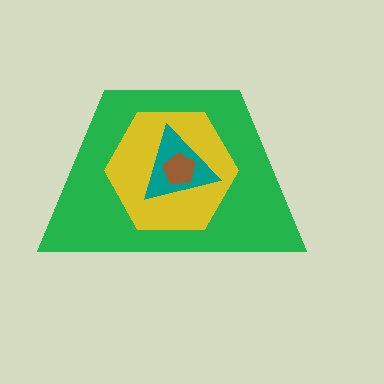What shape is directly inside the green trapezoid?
The yellow hexagon.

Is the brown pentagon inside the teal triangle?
Yes.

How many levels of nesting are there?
4.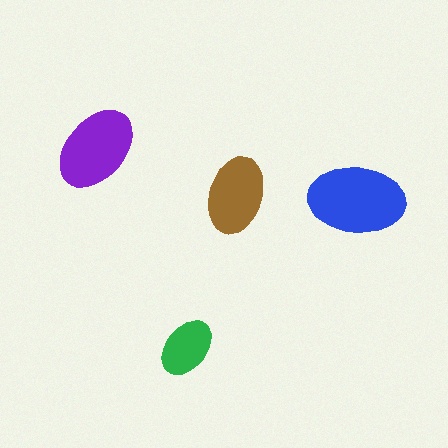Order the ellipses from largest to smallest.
the blue one, the purple one, the brown one, the green one.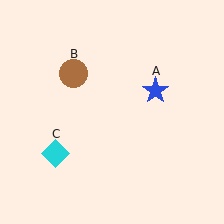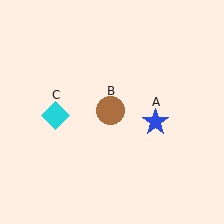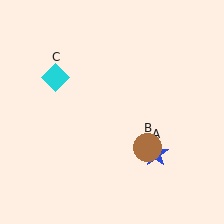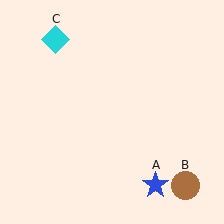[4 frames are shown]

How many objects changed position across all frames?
3 objects changed position: blue star (object A), brown circle (object B), cyan diamond (object C).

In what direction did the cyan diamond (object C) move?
The cyan diamond (object C) moved up.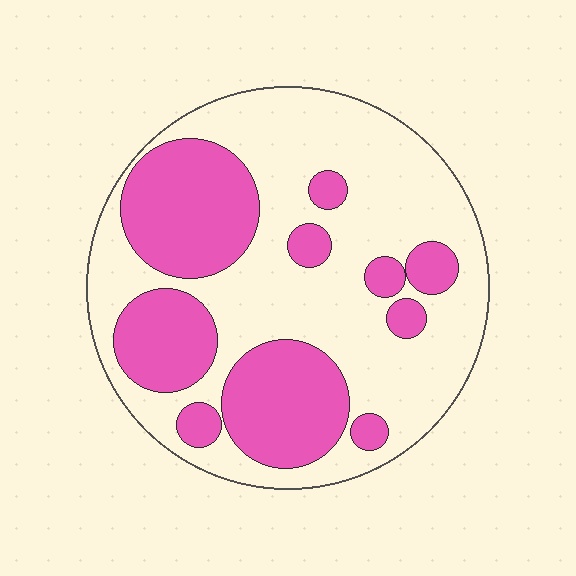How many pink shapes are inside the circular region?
10.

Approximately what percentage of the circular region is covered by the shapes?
Approximately 35%.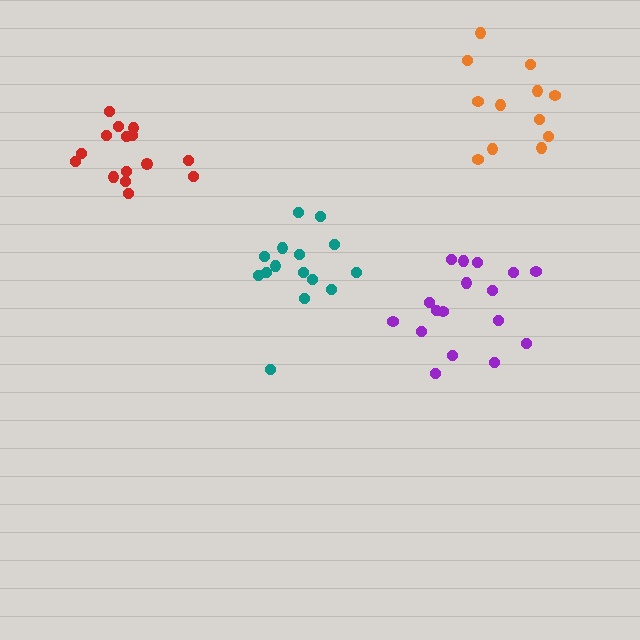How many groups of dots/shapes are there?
There are 4 groups.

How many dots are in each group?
Group 1: 12 dots, Group 2: 17 dots, Group 3: 15 dots, Group 4: 15 dots (59 total).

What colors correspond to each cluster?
The clusters are colored: orange, purple, teal, red.